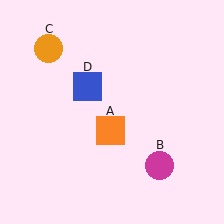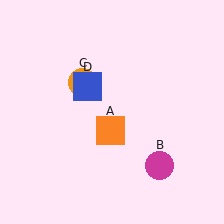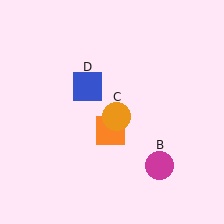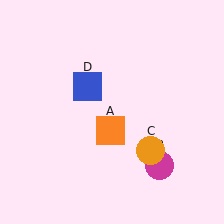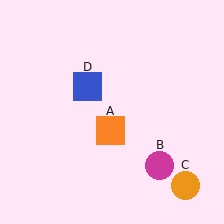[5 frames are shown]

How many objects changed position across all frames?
1 object changed position: orange circle (object C).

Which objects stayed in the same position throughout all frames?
Orange square (object A) and magenta circle (object B) and blue square (object D) remained stationary.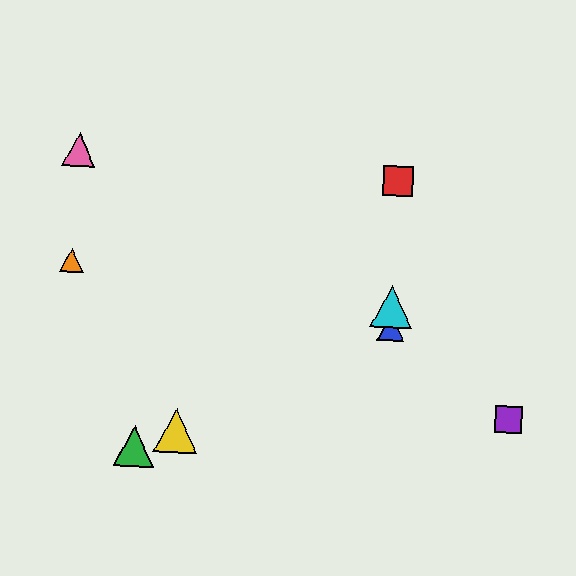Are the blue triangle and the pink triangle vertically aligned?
No, the blue triangle is at x≈391 and the pink triangle is at x≈79.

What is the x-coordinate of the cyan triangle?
The cyan triangle is at x≈392.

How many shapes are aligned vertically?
3 shapes (the red square, the blue triangle, the cyan triangle) are aligned vertically.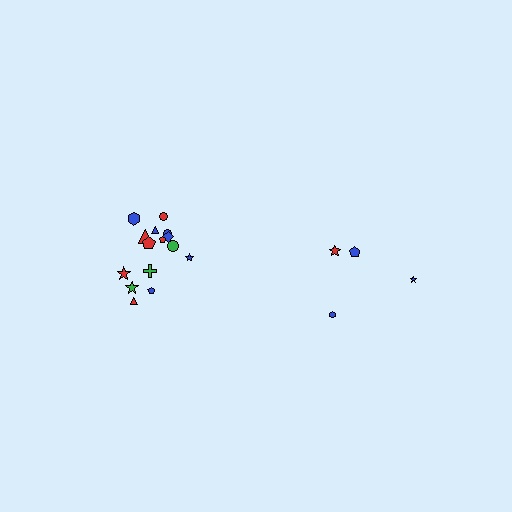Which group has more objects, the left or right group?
The left group.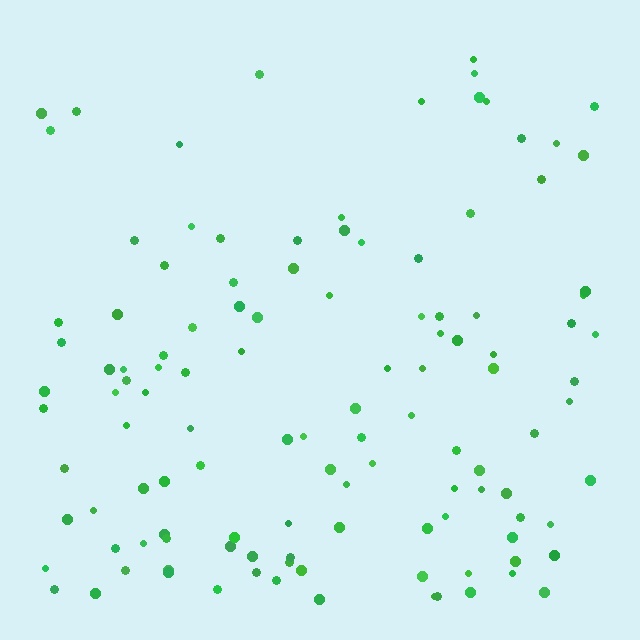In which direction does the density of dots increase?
From top to bottom, with the bottom side densest.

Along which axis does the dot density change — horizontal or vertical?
Vertical.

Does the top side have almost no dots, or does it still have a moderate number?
Still a moderate number, just noticeably fewer than the bottom.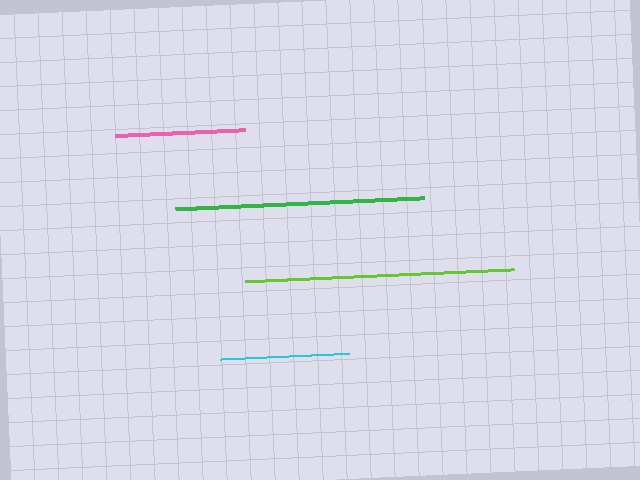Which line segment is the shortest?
The cyan line is the shortest at approximately 130 pixels.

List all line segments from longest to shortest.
From longest to shortest: lime, green, pink, cyan.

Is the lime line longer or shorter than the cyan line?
The lime line is longer than the cyan line.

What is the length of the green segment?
The green segment is approximately 249 pixels long.